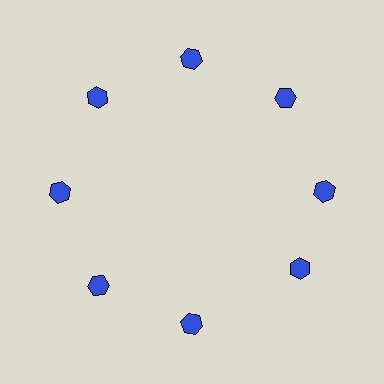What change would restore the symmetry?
The symmetry would be restored by rotating it back into even spacing with its neighbors so that all 8 hexagons sit at equal angles and equal distance from the center.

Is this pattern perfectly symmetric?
No. The 8 blue hexagons are arranged in a ring, but one element near the 4 o'clock position is rotated out of alignment along the ring, breaking the 8-fold rotational symmetry.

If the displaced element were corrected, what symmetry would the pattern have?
It would have 8-fold rotational symmetry — the pattern would map onto itself every 45 degrees.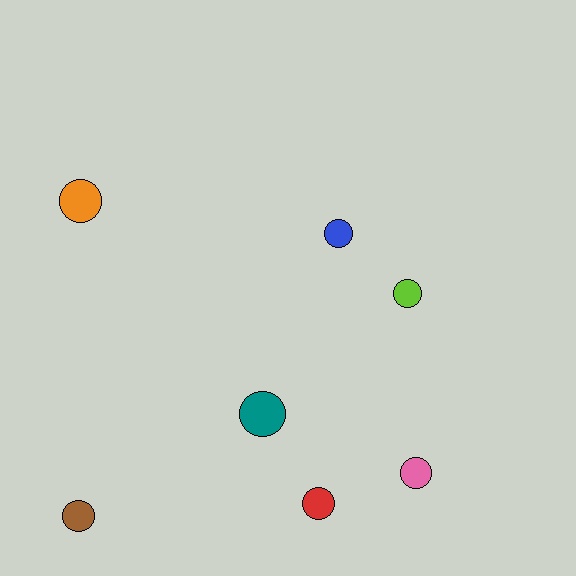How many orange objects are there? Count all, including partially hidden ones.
There is 1 orange object.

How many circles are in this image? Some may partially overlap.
There are 7 circles.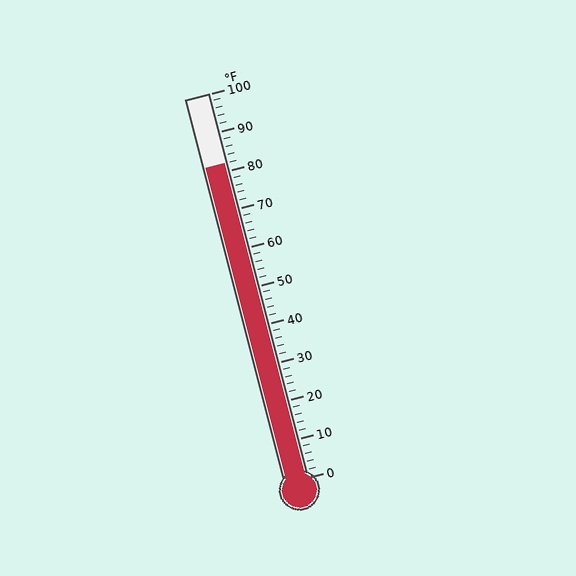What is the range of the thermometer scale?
The thermometer scale ranges from 0°F to 100°F.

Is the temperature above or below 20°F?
The temperature is above 20°F.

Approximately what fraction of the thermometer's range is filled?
The thermometer is filled to approximately 80% of its range.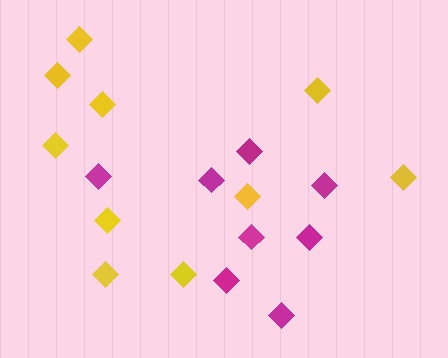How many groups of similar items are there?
There are 2 groups: one group of magenta diamonds (8) and one group of yellow diamonds (10).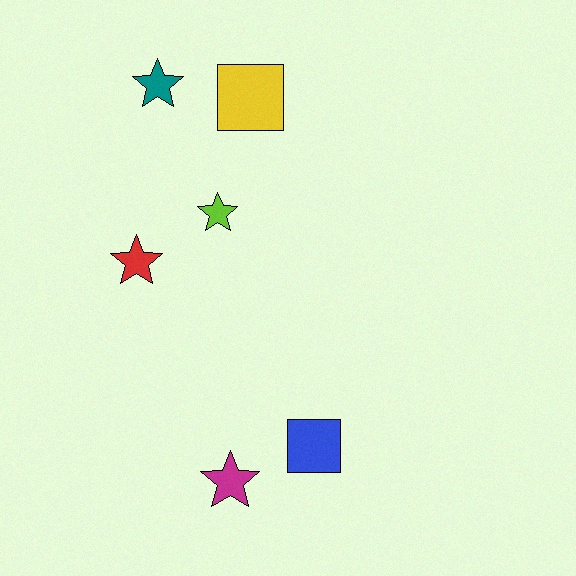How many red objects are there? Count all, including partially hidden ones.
There is 1 red object.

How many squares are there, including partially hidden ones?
There are 2 squares.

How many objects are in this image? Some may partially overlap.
There are 6 objects.